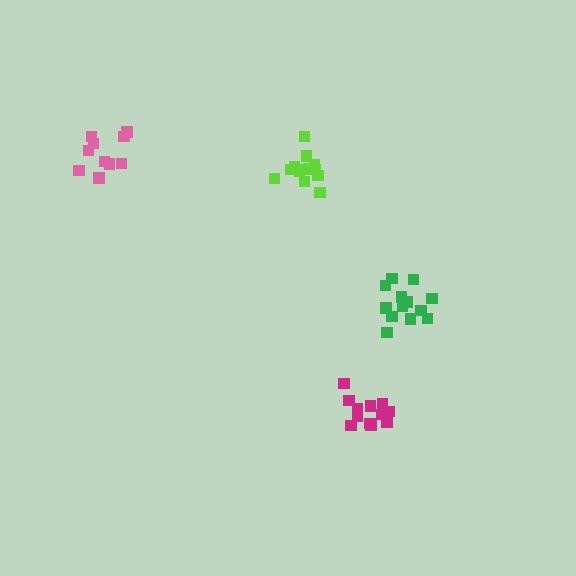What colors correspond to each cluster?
The clusters are colored: green, pink, lime, magenta.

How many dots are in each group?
Group 1: 13 dots, Group 2: 10 dots, Group 3: 13 dots, Group 4: 12 dots (48 total).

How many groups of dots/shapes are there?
There are 4 groups.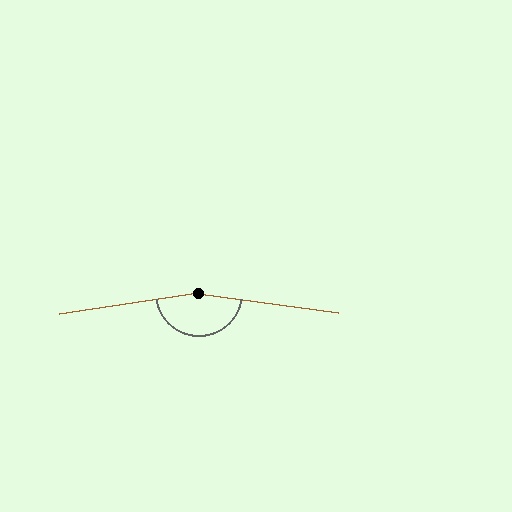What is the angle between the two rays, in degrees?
Approximately 163 degrees.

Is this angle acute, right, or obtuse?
It is obtuse.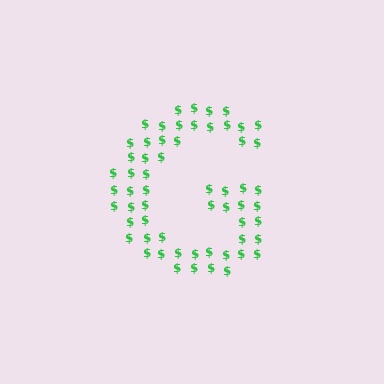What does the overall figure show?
The overall figure shows the letter G.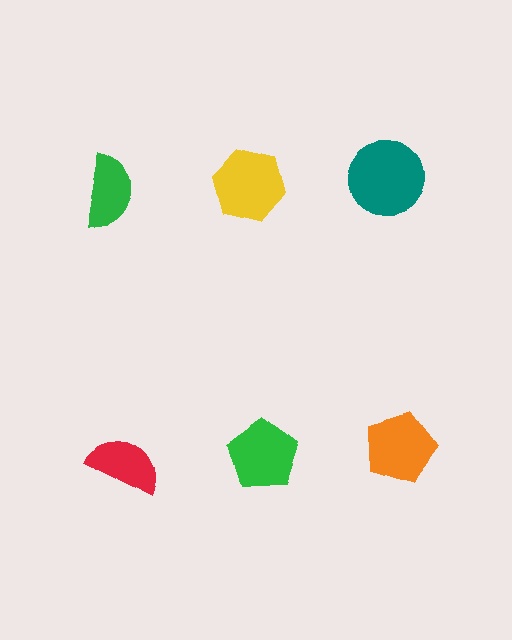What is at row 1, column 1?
A green semicircle.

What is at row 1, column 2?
A yellow hexagon.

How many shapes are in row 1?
3 shapes.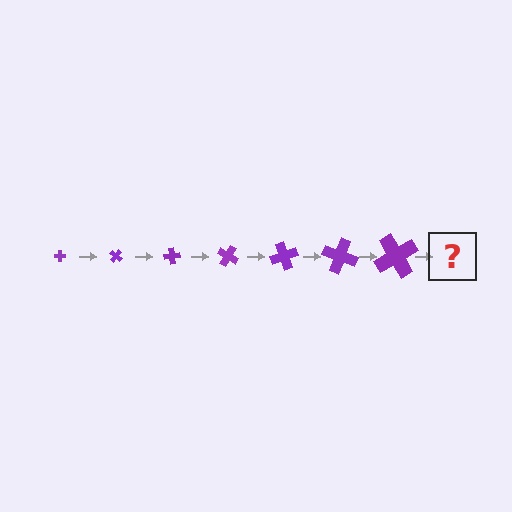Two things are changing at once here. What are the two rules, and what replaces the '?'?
The two rules are that the cross grows larger each step and it rotates 40 degrees each step. The '?' should be a cross, larger than the previous one and rotated 280 degrees from the start.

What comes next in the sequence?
The next element should be a cross, larger than the previous one and rotated 280 degrees from the start.